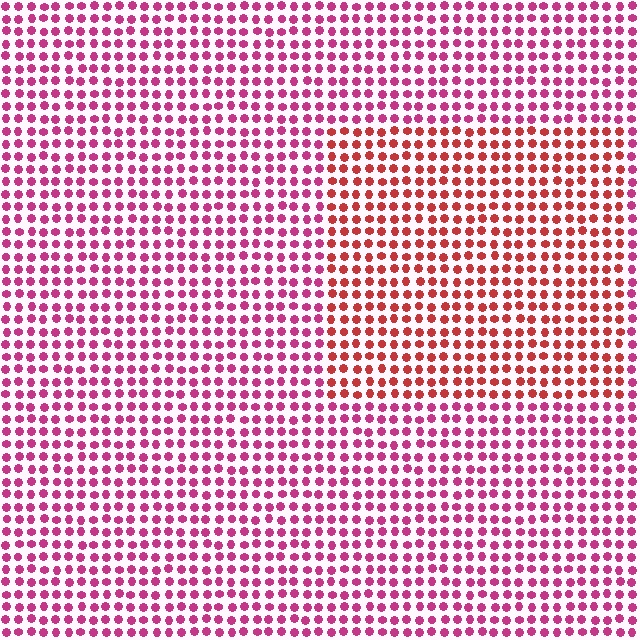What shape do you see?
I see a rectangle.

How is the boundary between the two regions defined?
The boundary is defined purely by a slight shift in hue (about 33 degrees). Spacing, size, and orientation are identical on both sides.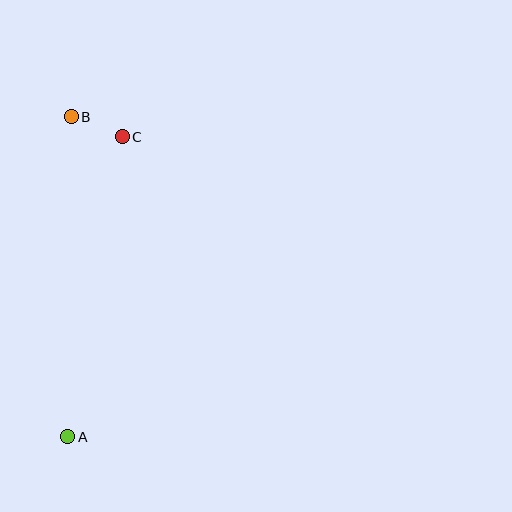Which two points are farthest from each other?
Points A and B are farthest from each other.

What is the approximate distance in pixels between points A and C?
The distance between A and C is approximately 305 pixels.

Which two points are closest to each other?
Points B and C are closest to each other.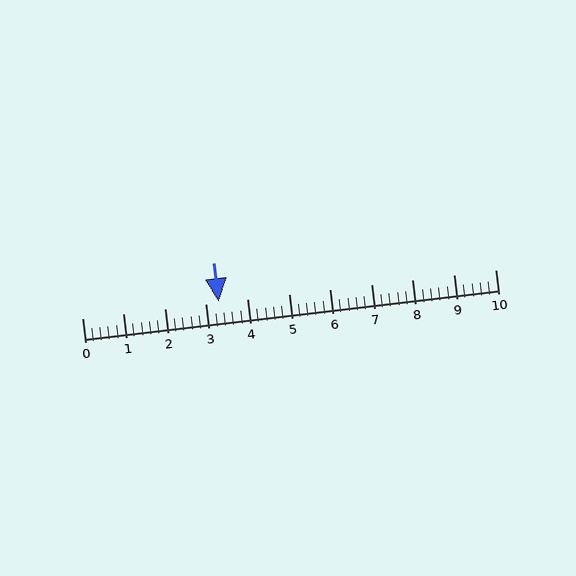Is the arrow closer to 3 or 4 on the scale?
The arrow is closer to 3.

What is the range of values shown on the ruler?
The ruler shows values from 0 to 10.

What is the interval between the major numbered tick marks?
The major tick marks are spaced 1 units apart.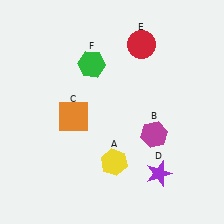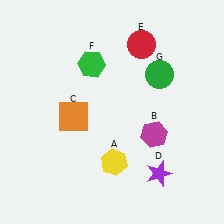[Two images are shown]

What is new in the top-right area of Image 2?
A green circle (G) was added in the top-right area of Image 2.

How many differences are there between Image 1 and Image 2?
There is 1 difference between the two images.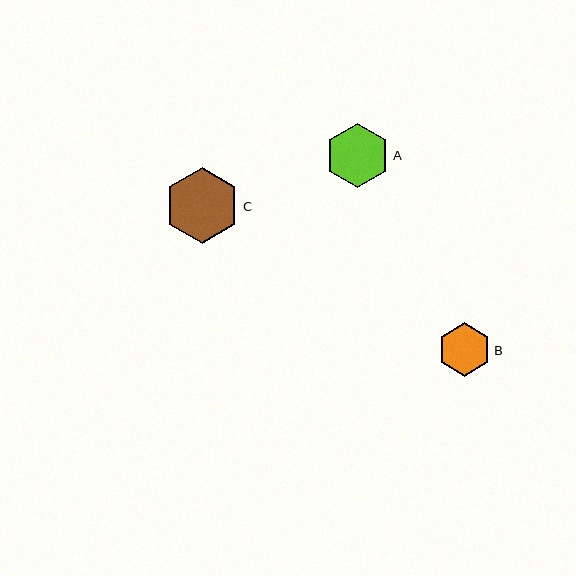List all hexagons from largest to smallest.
From largest to smallest: C, A, B.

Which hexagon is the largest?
Hexagon C is the largest with a size of approximately 76 pixels.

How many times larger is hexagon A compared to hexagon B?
Hexagon A is approximately 1.2 times the size of hexagon B.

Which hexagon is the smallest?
Hexagon B is the smallest with a size of approximately 53 pixels.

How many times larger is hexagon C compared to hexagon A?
Hexagon C is approximately 1.2 times the size of hexagon A.